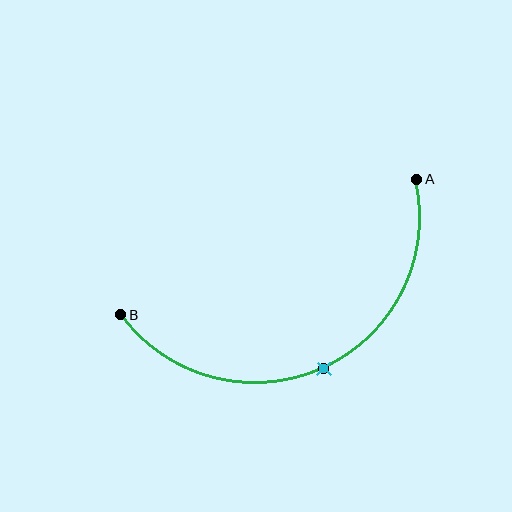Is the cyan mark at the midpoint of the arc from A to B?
Yes. The cyan mark lies on the arc at equal arc-length from both A and B — it is the arc midpoint.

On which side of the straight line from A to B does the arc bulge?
The arc bulges below the straight line connecting A and B.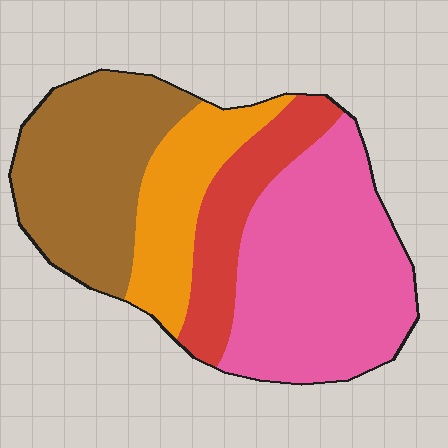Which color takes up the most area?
Pink, at roughly 40%.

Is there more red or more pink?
Pink.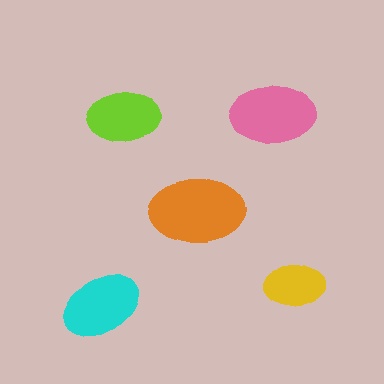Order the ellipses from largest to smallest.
the orange one, the pink one, the cyan one, the lime one, the yellow one.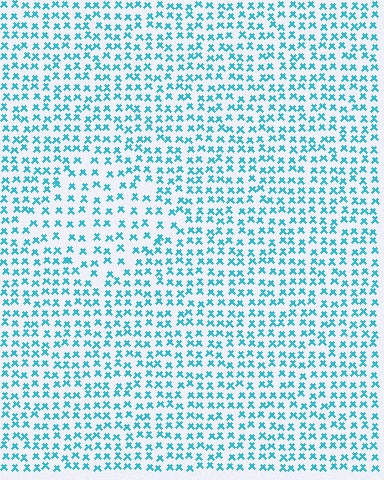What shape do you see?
I see a diamond.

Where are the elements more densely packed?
The elements are more densely packed outside the diamond boundary.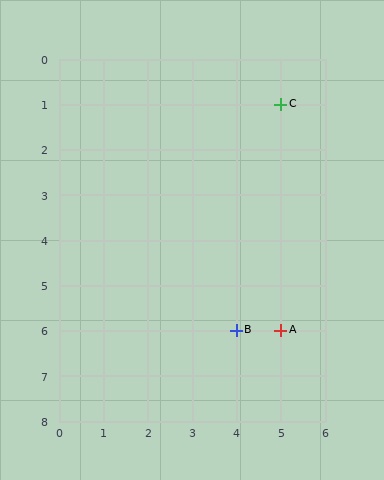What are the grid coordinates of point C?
Point C is at grid coordinates (5, 1).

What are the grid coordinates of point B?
Point B is at grid coordinates (4, 6).